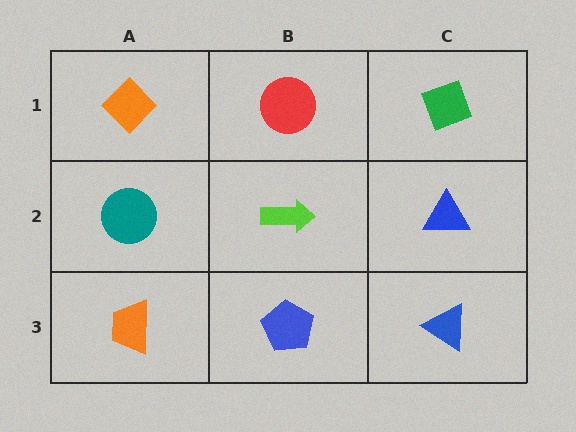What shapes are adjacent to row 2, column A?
An orange diamond (row 1, column A), an orange trapezoid (row 3, column A), a lime arrow (row 2, column B).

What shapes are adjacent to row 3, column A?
A teal circle (row 2, column A), a blue pentagon (row 3, column B).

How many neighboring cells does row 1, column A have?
2.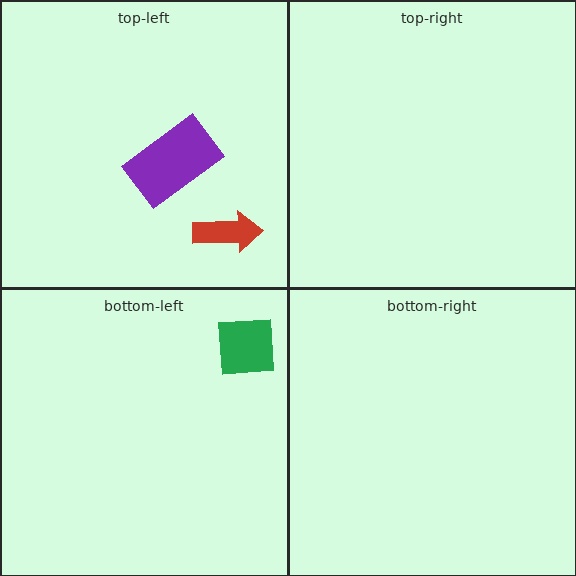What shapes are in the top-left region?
The red arrow, the purple rectangle.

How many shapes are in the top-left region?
2.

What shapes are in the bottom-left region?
The green square.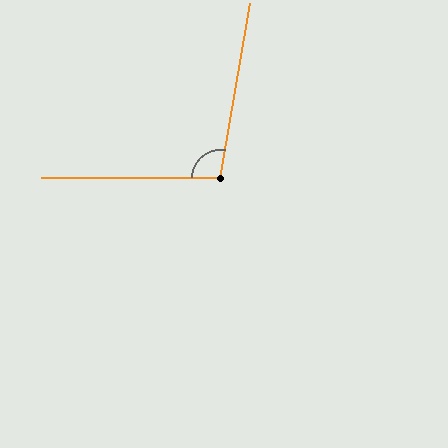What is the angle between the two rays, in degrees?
Approximately 100 degrees.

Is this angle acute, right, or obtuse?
It is obtuse.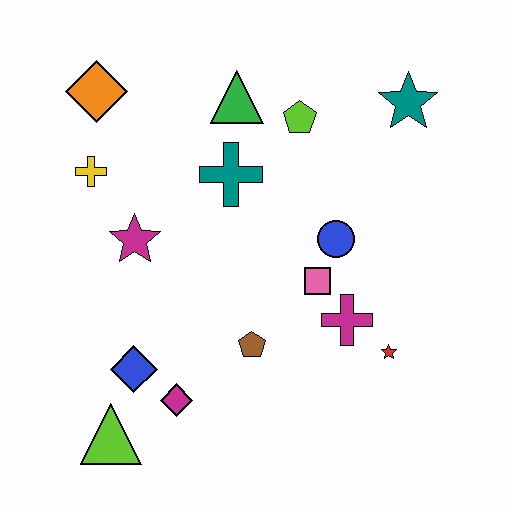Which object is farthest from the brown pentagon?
The orange diamond is farthest from the brown pentagon.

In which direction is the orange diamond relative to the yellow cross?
The orange diamond is above the yellow cross.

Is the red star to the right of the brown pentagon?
Yes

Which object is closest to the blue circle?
The pink square is closest to the blue circle.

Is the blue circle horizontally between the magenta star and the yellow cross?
No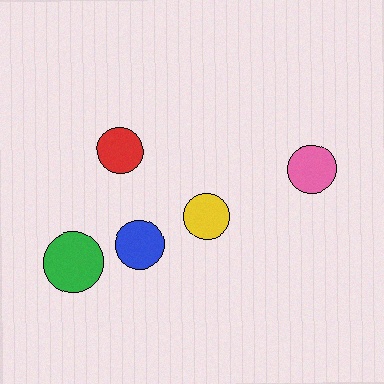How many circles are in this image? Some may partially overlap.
There are 5 circles.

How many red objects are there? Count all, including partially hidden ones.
There is 1 red object.